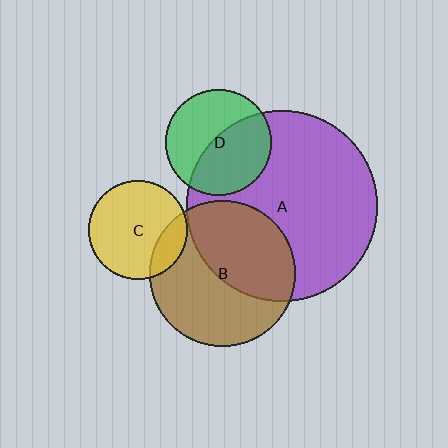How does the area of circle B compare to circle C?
Approximately 2.2 times.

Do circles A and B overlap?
Yes.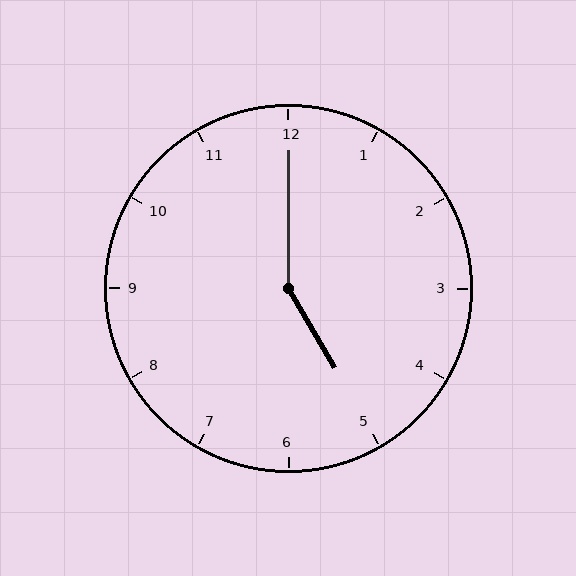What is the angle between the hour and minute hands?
Approximately 150 degrees.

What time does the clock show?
5:00.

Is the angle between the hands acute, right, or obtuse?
It is obtuse.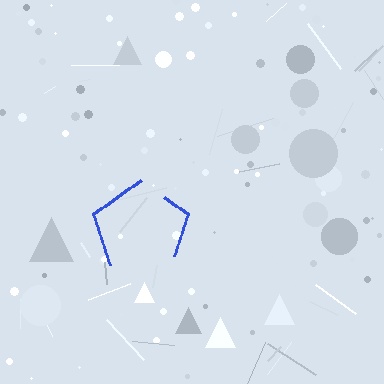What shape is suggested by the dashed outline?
The dashed outline suggests a pentagon.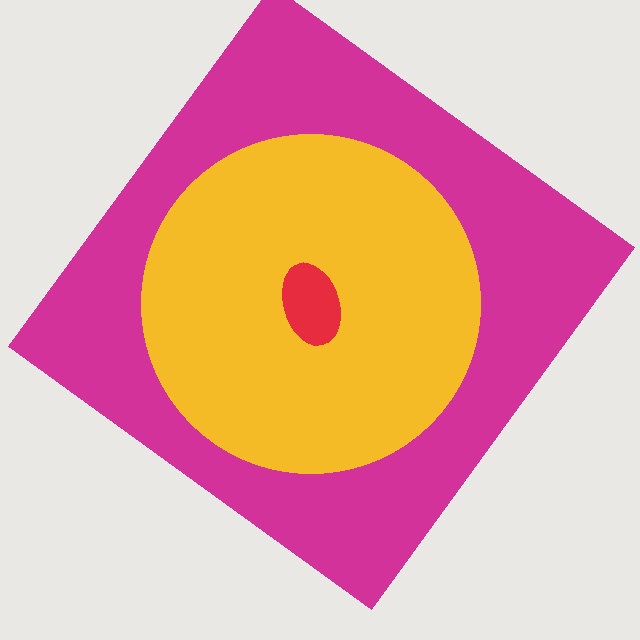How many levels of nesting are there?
3.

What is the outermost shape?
The magenta diamond.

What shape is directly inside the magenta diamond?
The yellow circle.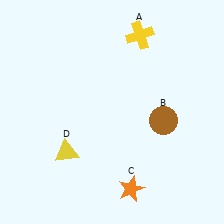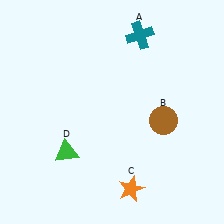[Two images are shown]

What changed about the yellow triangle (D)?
In Image 1, D is yellow. In Image 2, it changed to green.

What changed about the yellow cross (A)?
In Image 1, A is yellow. In Image 2, it changed to teal.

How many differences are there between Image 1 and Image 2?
There are 2 differences between the two images.